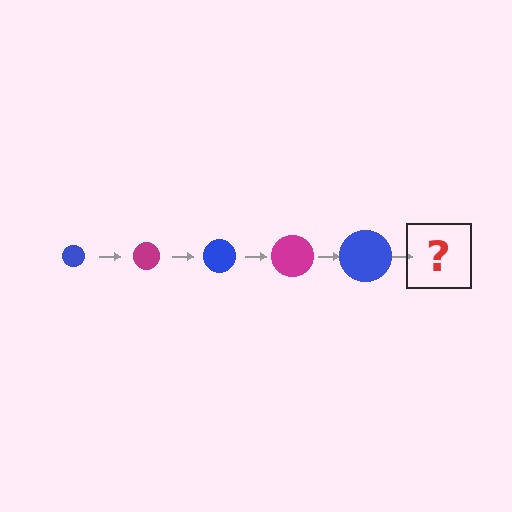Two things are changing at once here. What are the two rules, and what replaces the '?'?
The two rules are that the circle grows larger each step and the color cycles through blue and magenta. The '?' should be a magenta circle, larger than the previous one.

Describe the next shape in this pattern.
It should be a magenta circle, larger than the previous one.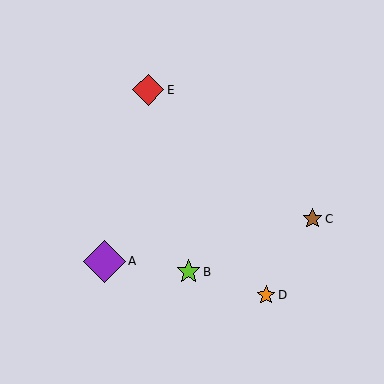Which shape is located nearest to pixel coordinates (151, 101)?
The red diamond (labeled E) at (148, 90) is nearest to that location.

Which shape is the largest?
The purple diamond (labeled A) is the largest.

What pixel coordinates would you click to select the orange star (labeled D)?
Click at (266, 295) to select the orange star D.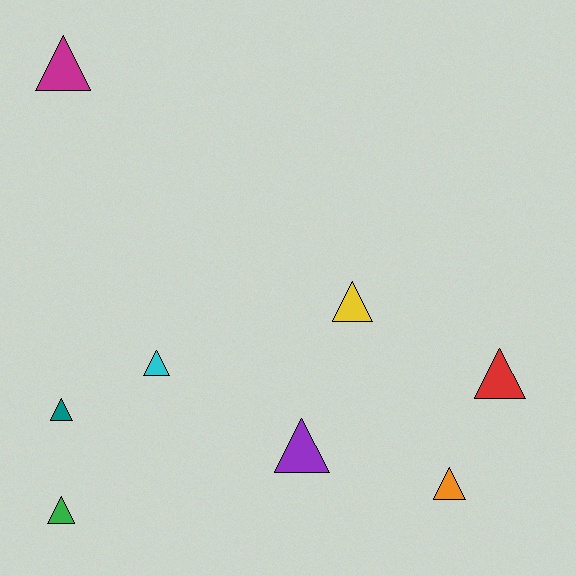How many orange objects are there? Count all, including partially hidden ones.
There is 1 orange object.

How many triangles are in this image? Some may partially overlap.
There are 8 triangles.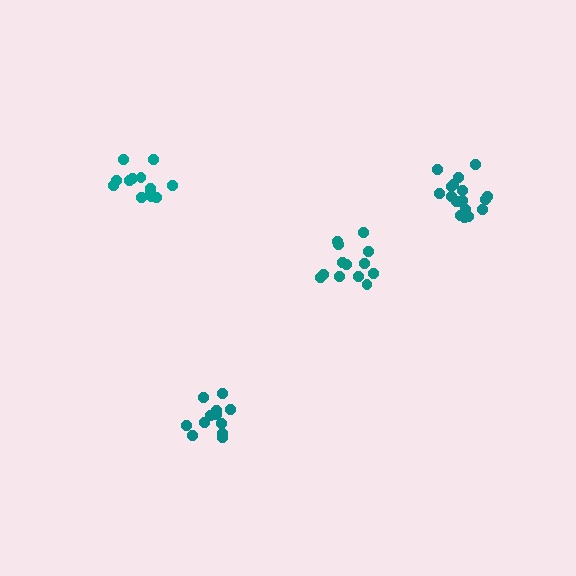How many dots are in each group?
Group 1: 13 dots, Group 2: 13 dots, Group 3: 13 dots, Group 4: 18 dots (57 total).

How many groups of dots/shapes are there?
There are 4 groups.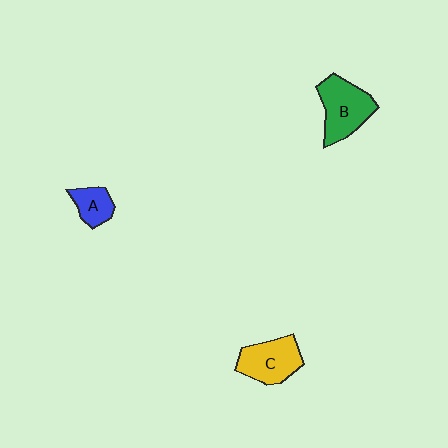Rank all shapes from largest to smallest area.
From largest to smallest: B (green), C (yellow), A (blue).